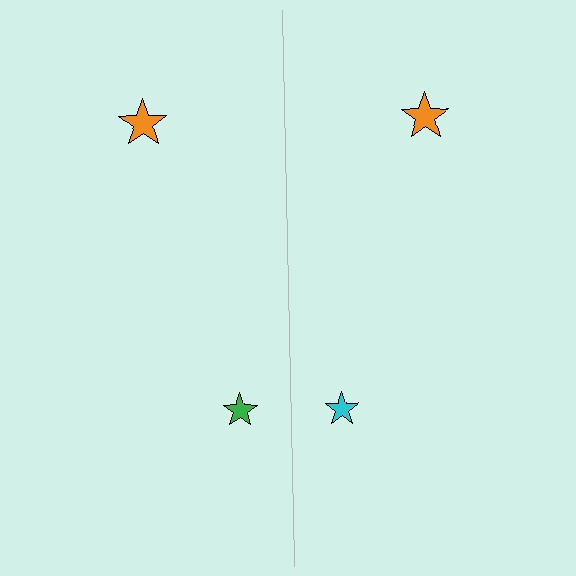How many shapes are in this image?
There are 4 shapes in this image.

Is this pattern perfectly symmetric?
No, the pattern is not perfectly symmetric. The cyan star on the right side breaks the symmetry — its mirror counterpart is green.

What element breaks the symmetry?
The cyan star on the right side breaks the symmetry — its mirror counterpart is green.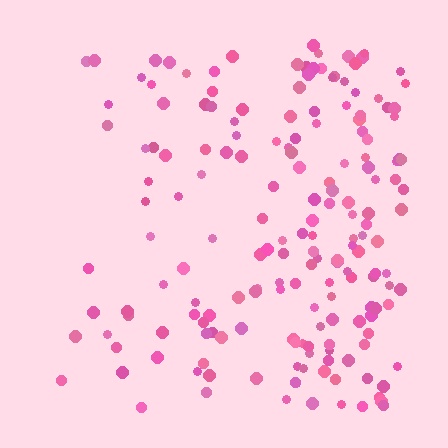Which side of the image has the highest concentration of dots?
The right.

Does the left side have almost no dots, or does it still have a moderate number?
Still a moderate number, just noticeably fewer than the right.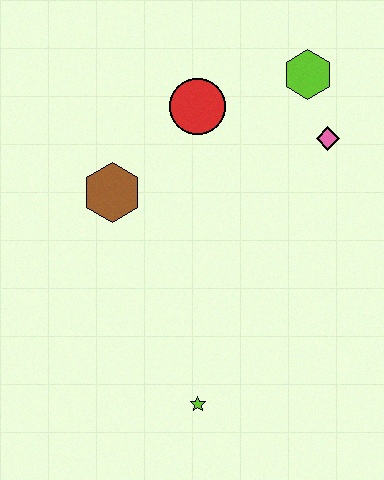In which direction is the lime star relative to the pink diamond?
The lime star is below the pink diamond.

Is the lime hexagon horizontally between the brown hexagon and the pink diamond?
Yes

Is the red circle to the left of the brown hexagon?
No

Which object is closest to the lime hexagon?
The pink diamond is closest to the lime hexagon.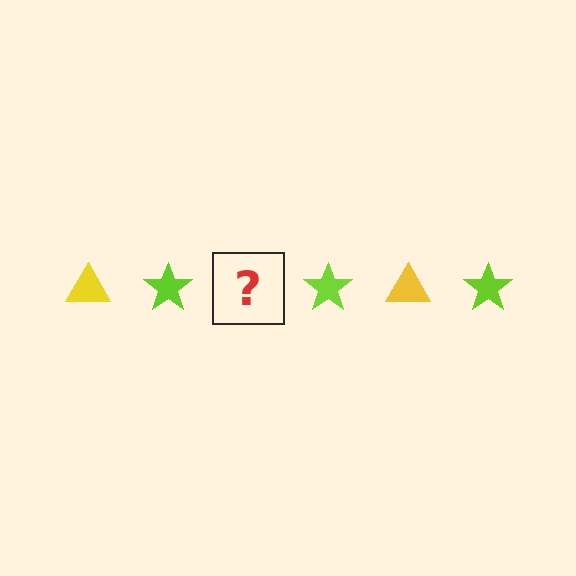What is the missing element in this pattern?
The missing element is a yellow triangle.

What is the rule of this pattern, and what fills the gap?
The rule is that the pattern alternates between yellow triangle and lime star. The gap should be filled with a yellow triangle.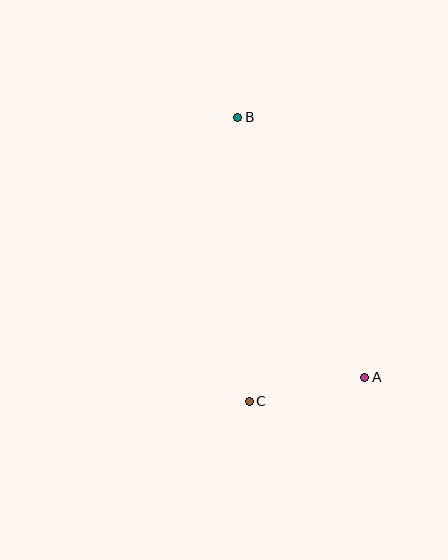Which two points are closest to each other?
Points A and C are closest to each other.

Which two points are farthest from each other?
Points A and B are farthest from each other.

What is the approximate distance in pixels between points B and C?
The distance between B and C is approximately 284 pixels.